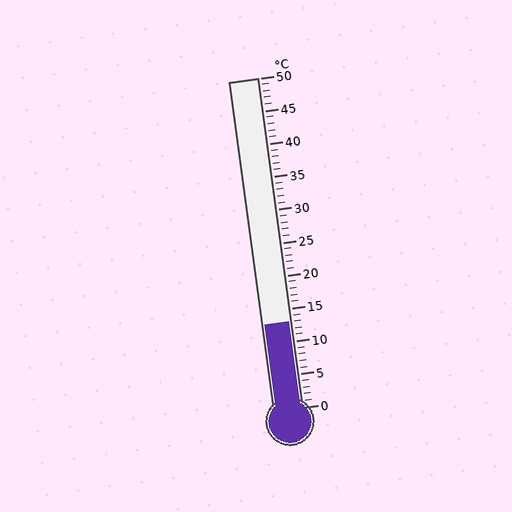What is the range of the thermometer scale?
The thermometer scale ranges from 0°C to 50°C.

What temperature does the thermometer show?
The thermometer shows approximately 13°C.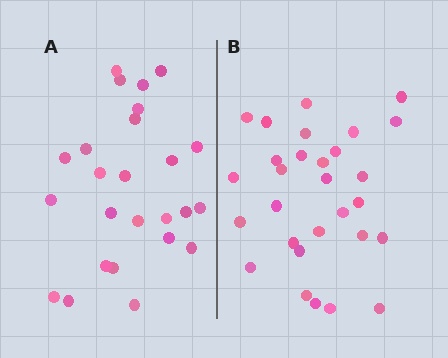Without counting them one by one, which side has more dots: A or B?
Region B (the right region) has more dots.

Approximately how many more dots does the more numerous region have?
Region B has about 4 more dots than region A.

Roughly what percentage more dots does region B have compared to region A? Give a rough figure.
About 15% more.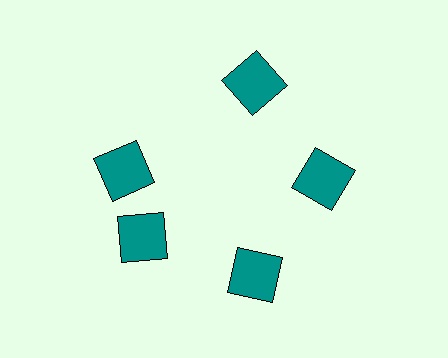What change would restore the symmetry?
The symmetry would be restored by rotating it back into even spacing with its neighbors so that all 5 squares sit at equal angles and equal distance from the center.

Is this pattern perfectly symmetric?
No. The 5 teal squares are arranged in a ring, but one element near the 10 o'clock position is rotated out of alignment along the ring, breaking the 5-fold rotational symmetry.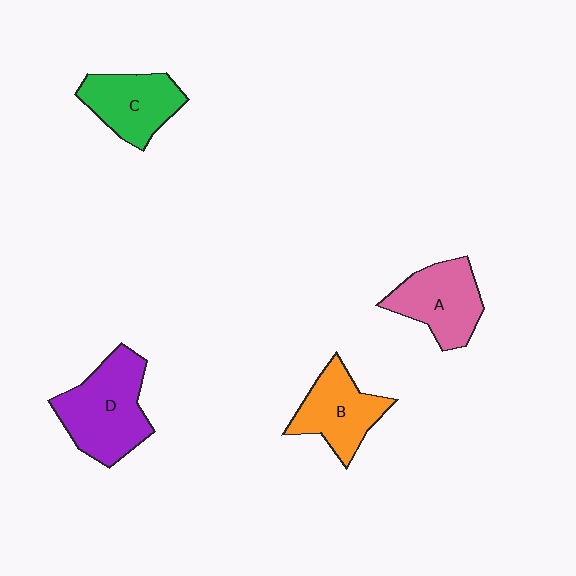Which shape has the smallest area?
Shape C (green).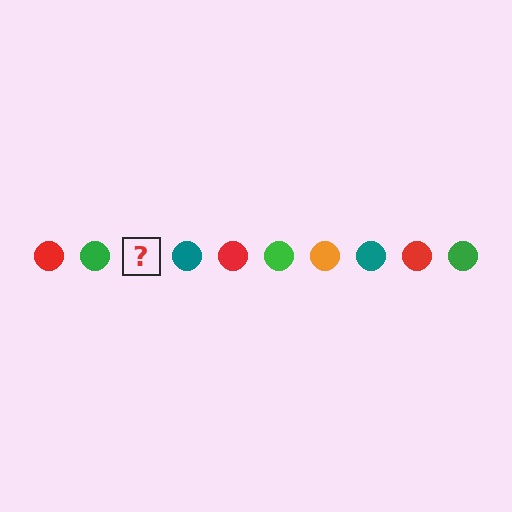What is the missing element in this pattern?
The missing element is an orange circle.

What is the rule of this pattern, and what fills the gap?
The rule is that the pattern cycles through red, green, orange, teal circles. The gap should be filled with an orange circle.